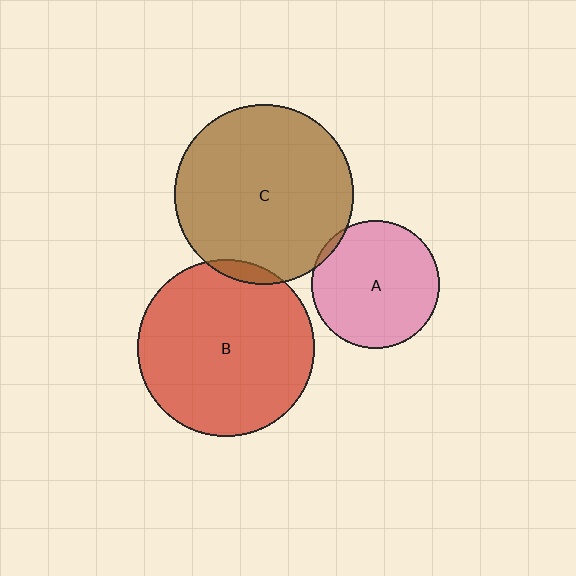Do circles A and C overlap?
Yes.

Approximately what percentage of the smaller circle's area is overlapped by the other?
Approximately 5%.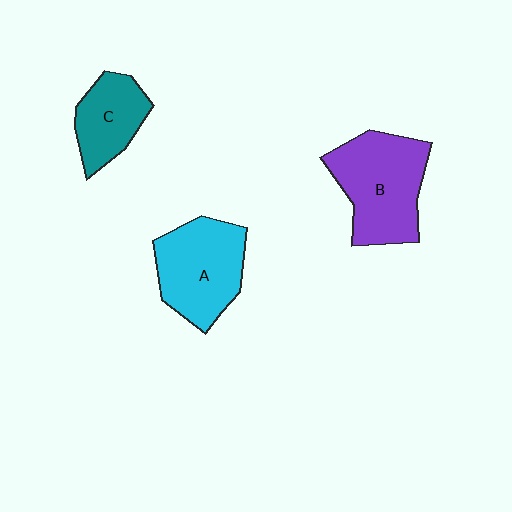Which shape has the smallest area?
Shape C (teal).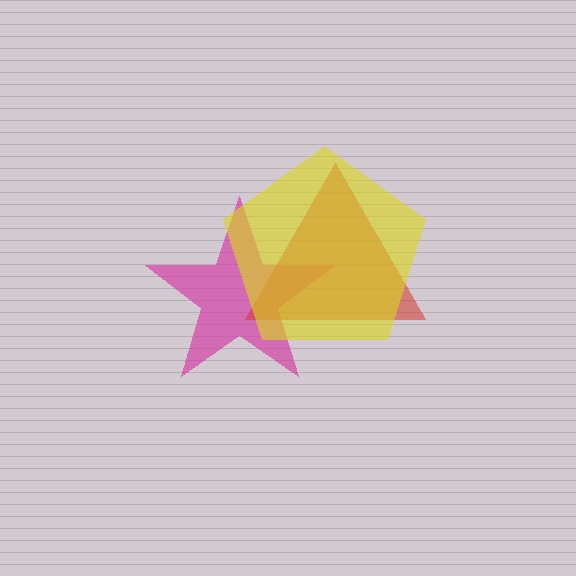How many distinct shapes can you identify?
There are 3 distinct shapes: a magenta star, a red triangle, a yellow pentagon.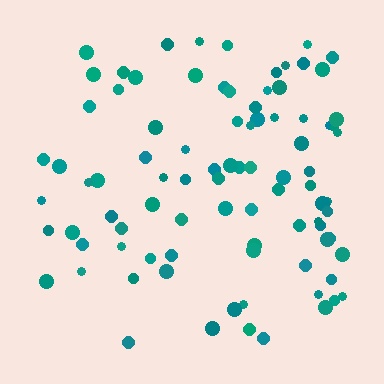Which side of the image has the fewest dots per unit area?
The left.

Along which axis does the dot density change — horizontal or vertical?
Horizontal.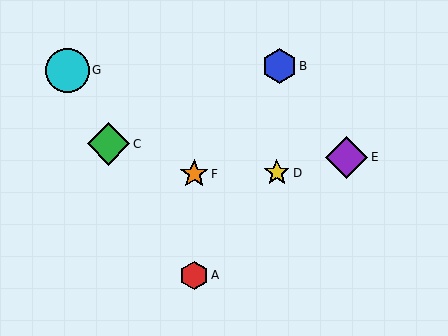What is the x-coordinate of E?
Object E is at x≈347.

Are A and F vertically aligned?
Yes, both are at x≈194.